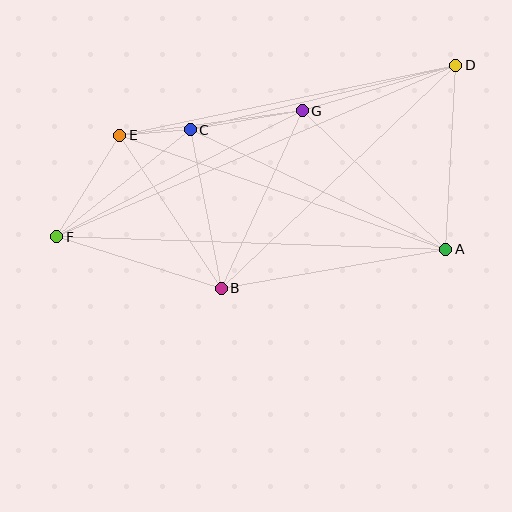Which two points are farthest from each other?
Points D and F are farthest from each other.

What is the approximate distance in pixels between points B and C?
The distance between B and C is approximately 161 pixels.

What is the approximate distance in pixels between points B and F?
The distance between B and F is approximately 172 pixels.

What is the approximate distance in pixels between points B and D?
The distance between B and D is approximately 323 pixels.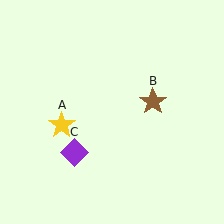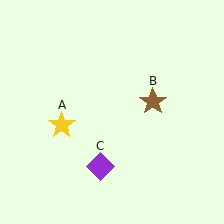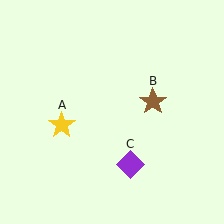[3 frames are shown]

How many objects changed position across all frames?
1 object changed position: purple diamond (object C).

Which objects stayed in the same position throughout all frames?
Yellow star (object A) and brown star (object B) remained stationary.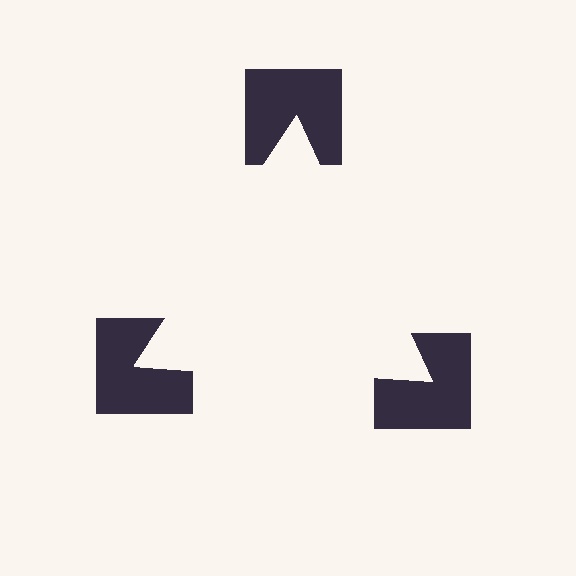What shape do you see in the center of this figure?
An illusory triangle — its edges are inferred from the aligned wedge cuts in the notched squares, not physically drawn.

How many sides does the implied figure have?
3 sides.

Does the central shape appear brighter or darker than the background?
It typically appears slightly brighter than the background, even though no actual brightness change is drawn.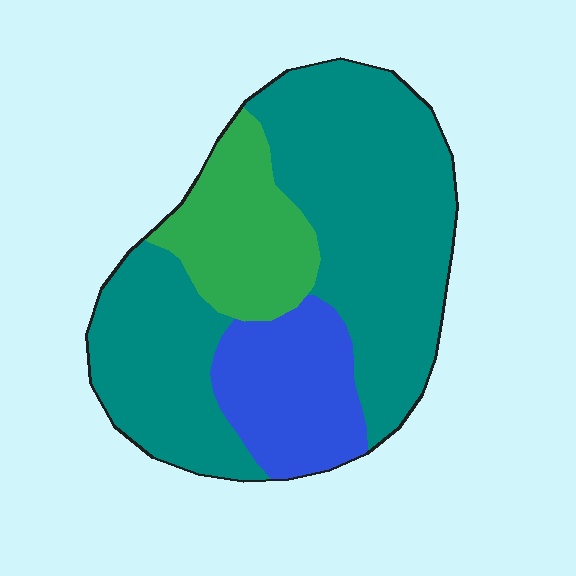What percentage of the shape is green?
Green takes up about one sixth (1/6) of the shape.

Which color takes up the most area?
Teal, at roughly 65%.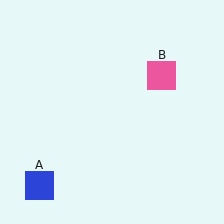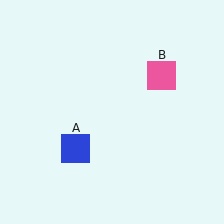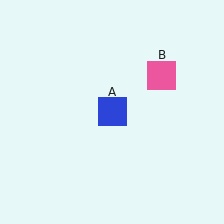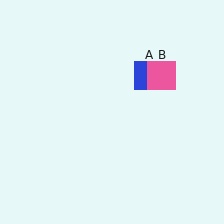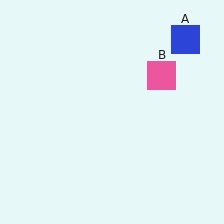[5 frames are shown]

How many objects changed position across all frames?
1 object changed position: blue square (object A).